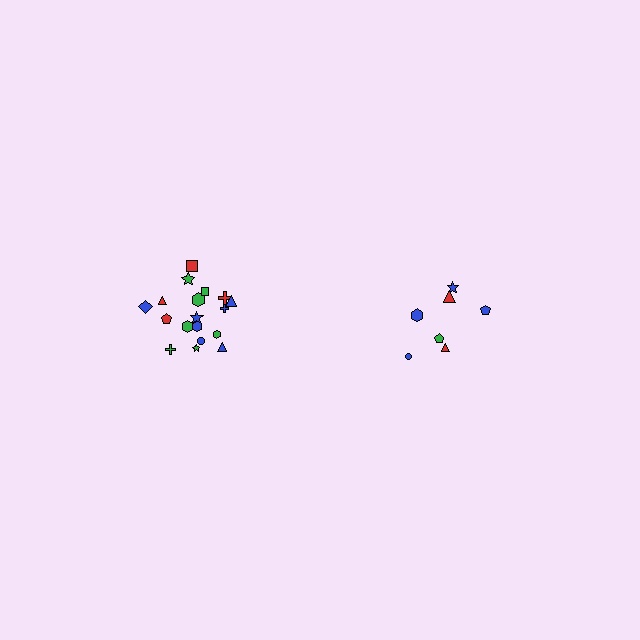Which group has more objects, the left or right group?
The left group.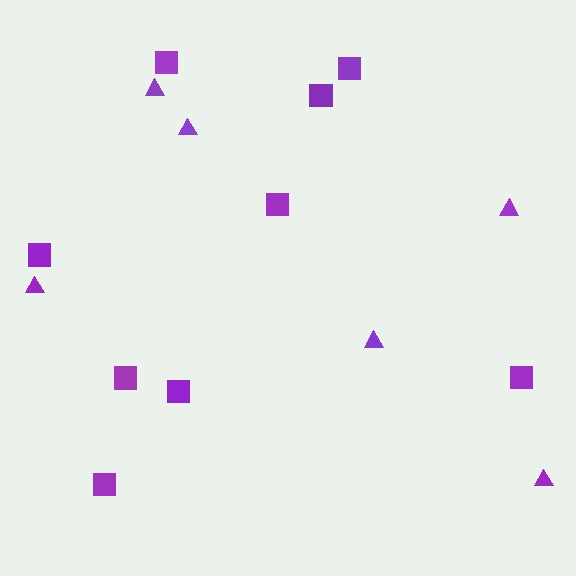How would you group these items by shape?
There are 2 groups: one group of triangles (6) and one group of squares (9).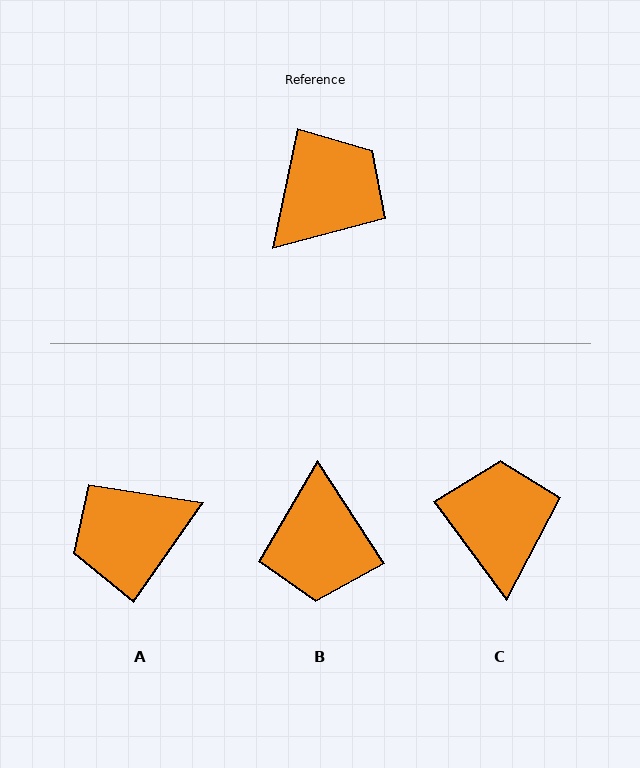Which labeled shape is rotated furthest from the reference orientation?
A, about 157 degrees away.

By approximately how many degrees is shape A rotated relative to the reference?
Approximately 157 degrees counter-clockwise.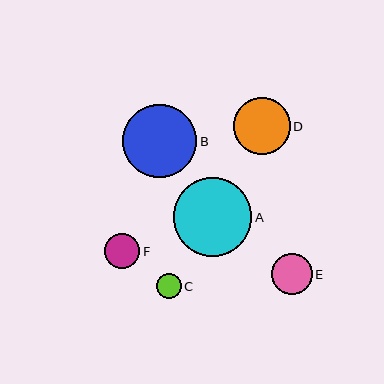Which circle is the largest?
Circle A is the largest with a size of approximately 78 pixels.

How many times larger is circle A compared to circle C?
Circle A is approximately 3.1 times the size of circle C.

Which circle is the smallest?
Circle C is the smallest with a size of approximately 25 pixels.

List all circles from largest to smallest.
From largest to smallest: A, B, D, E, F, C.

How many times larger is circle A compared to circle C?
Circle A is approximately 3.1 times the size of circle C.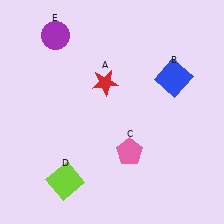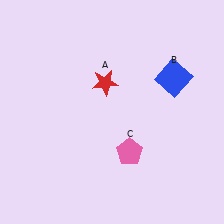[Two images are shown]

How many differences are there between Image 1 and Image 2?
There are 2 differences between the two images.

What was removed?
The lime square (D), the purple circle (E) were removed in Image 2.